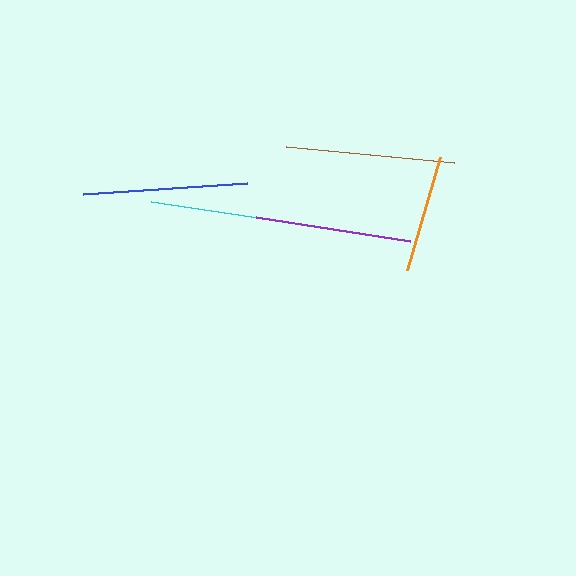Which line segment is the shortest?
The orange line is the shortest at approximately 117 pixels.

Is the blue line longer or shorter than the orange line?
The blue line is longer than the orange line.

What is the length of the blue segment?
The blue segment is approximately 165 pixels long.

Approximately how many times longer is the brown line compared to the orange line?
The brown line is approximately 1.4 times the length of the orange line.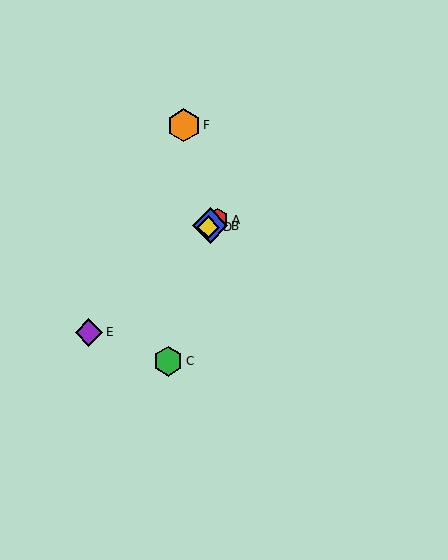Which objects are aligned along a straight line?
Objects A, B, D, E are aligned along a straight line.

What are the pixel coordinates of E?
Object E is at (89, 332).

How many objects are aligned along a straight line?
4 objects (A, B, D, E) are aligned along a straight line.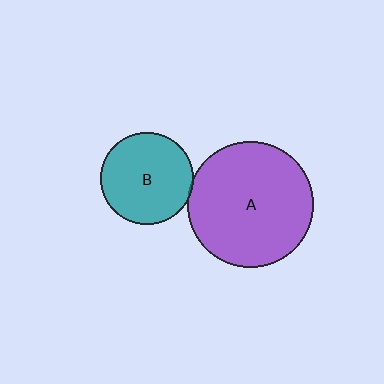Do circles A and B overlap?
Yes.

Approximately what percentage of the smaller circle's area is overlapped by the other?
Approximately 5%.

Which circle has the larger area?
Circle A (purple).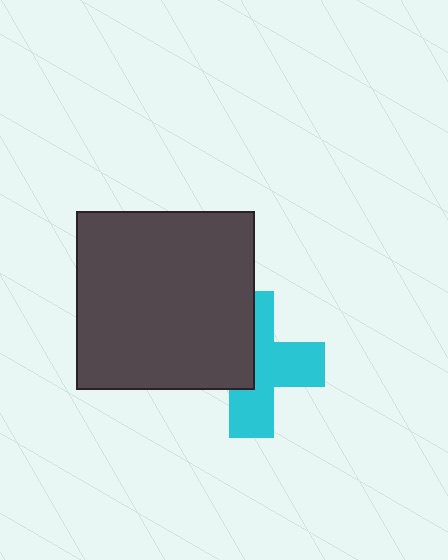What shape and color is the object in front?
The object in front is a dark gray square.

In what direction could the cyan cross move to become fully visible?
The cyan cross could move right. That would shift it out from behind the dark gray square entirely.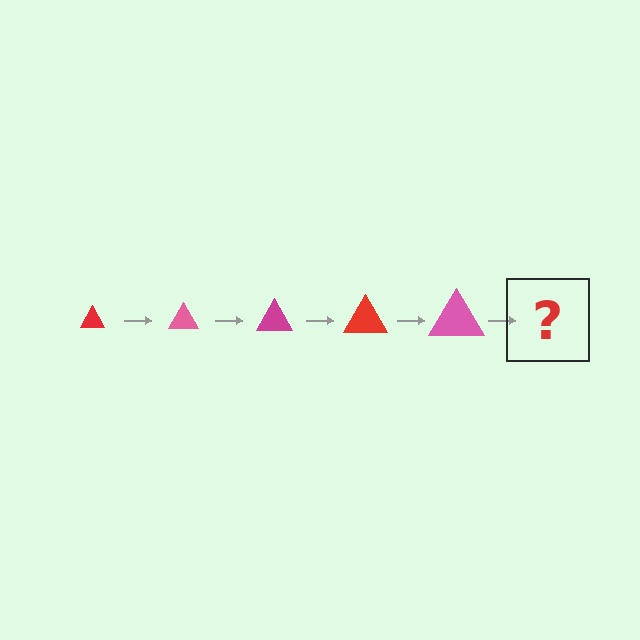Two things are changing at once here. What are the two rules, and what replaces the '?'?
The two rules are that the triangle grows larger each step and the color cycles through red, pink, and magenta. The '?' should be a magenta triangle, larger than the previous one.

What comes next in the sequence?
The next element should be a magenta triangle, larger than the previous one.